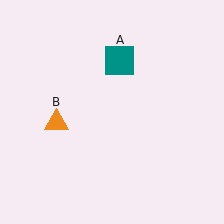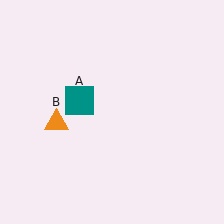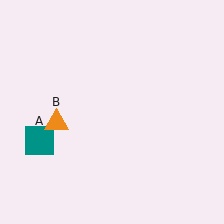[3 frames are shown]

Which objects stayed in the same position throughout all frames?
Orange triangle (object B) remained stationary.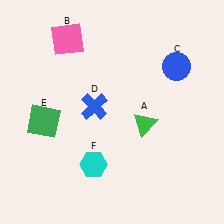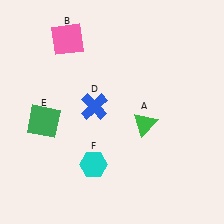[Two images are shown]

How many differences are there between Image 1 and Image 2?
There is 1 difference between the two images.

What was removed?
The blue circle (C) was removed in Image 2.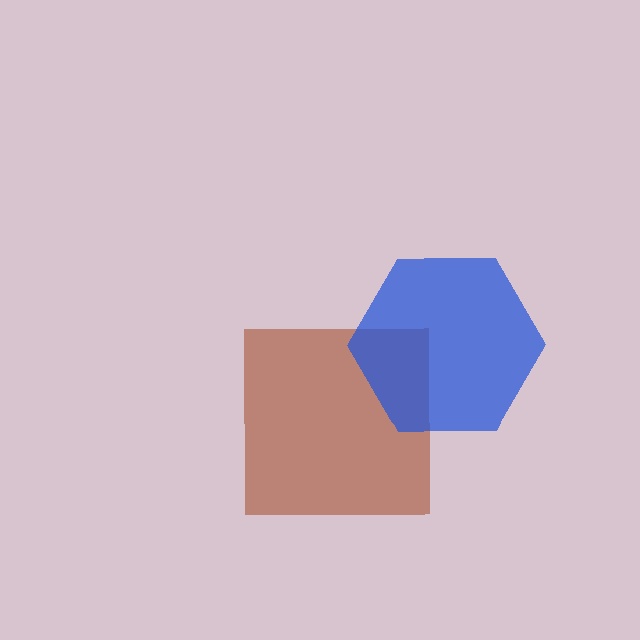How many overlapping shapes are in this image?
There are 2 overlapping shapes in the image.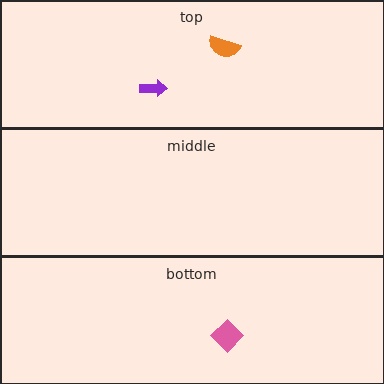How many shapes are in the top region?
2.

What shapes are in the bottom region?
The pink diamond.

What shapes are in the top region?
The orange semicircle, the purple arrow.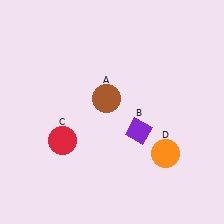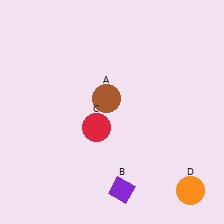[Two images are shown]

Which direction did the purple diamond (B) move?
The purple diamond (B) moved down.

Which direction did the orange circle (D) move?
The orange circle (D) moved down.